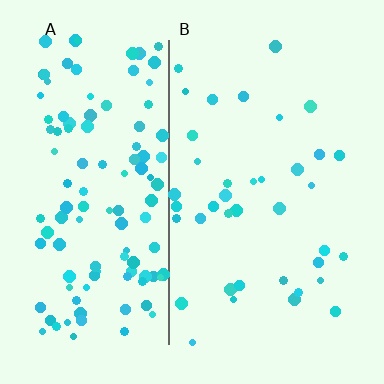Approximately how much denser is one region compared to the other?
Approximately 3.1× — region A over region B.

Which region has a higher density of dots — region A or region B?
A (the left).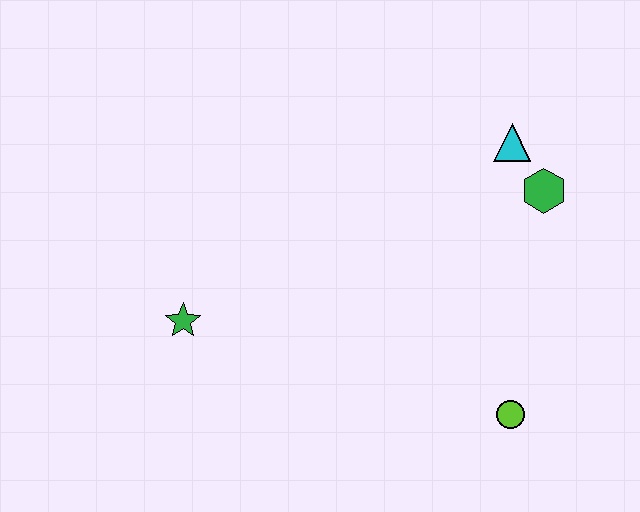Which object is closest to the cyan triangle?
The green hexagon is closest to the cyan triangle.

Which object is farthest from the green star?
The green hexagon is farthest from the green star.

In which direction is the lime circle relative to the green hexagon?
The lime circle is below the green hexagon.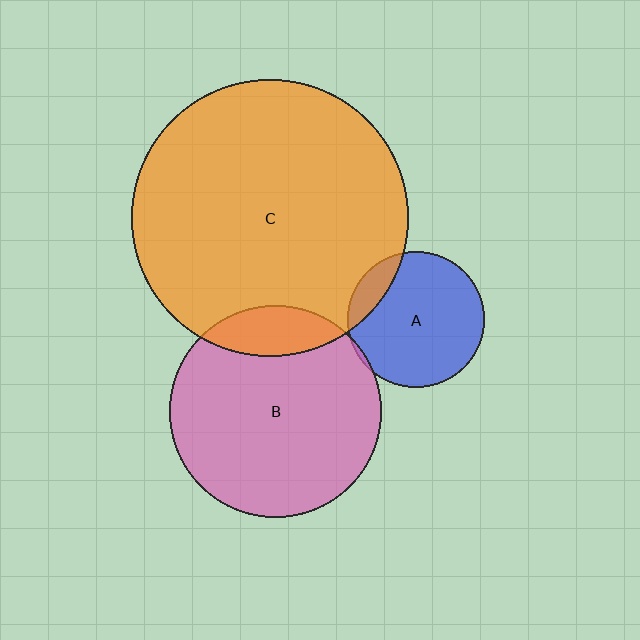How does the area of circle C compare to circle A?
Approximately 4.1 times.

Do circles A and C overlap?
Yes.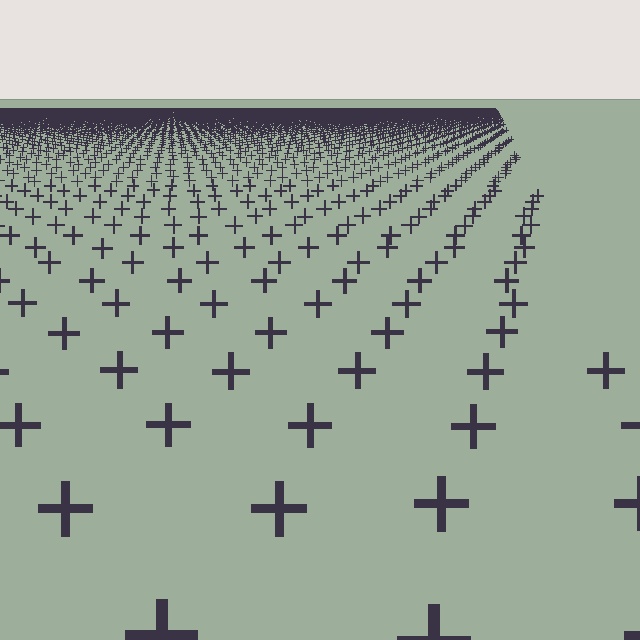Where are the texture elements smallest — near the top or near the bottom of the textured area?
Near the top.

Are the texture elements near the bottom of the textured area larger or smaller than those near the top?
Larger. Near the bottom, elements are closer to the viewer and appear at a bigger on-screen size.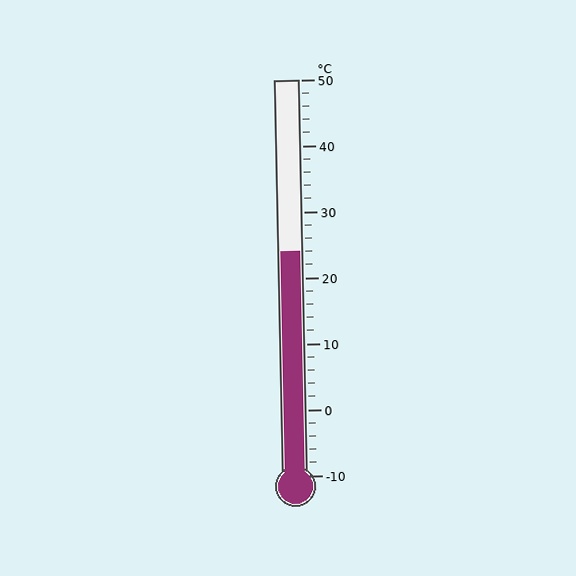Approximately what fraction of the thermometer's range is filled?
The thermometer is filled to approximately 55% of its range.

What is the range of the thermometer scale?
The thermometer scale ranges from -10°C to 50°C.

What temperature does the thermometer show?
The thermometer shows approximately 24°C.